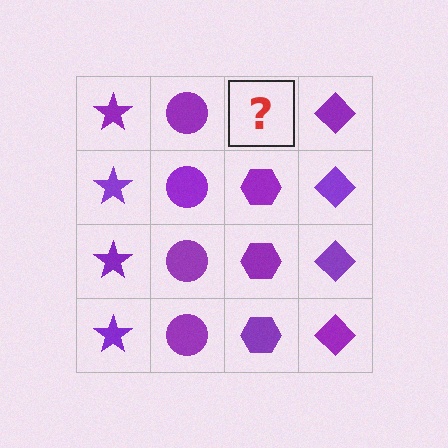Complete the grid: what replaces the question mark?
The question mark should be replaced with a purple hexagon.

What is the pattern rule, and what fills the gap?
The rule is that each column has a consistent shape. The gap should be filled with a purple hexagon.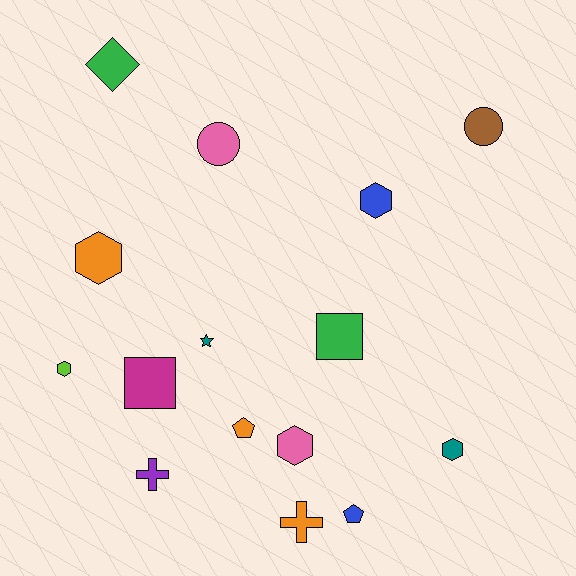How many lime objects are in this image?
There is 1 lime object.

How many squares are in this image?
There are 2 squares.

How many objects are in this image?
There are 15 objects.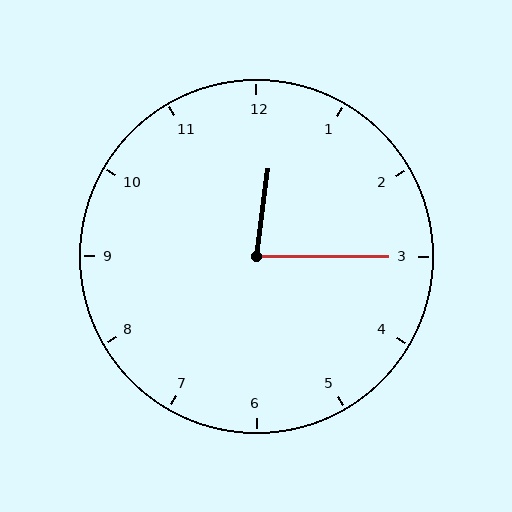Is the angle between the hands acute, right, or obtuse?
It is acute.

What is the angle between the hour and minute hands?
Approximately 82 degrees.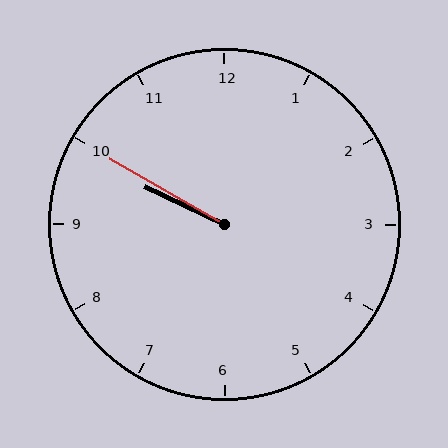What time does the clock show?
9:50.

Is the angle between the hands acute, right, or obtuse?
It is acute.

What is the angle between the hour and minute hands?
Approximately 5 degrees.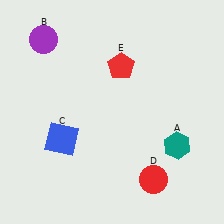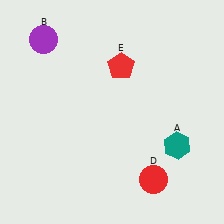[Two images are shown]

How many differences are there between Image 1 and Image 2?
There is 1 difference between the two images.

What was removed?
The blue square (C) was removed in Image 2.